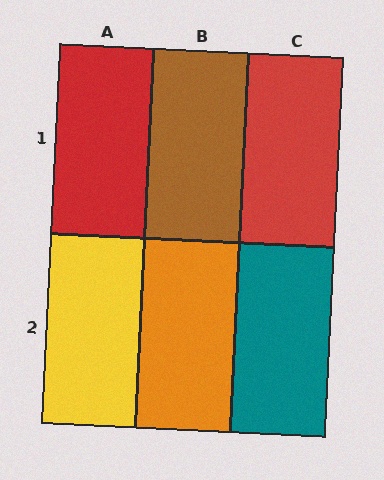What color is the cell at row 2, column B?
Orange.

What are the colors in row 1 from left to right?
Red, brown, red.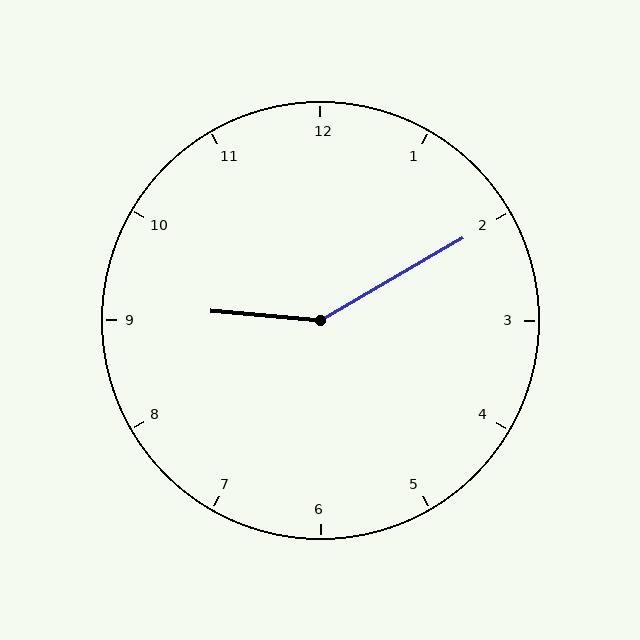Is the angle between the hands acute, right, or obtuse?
It is obtuse.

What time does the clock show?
9:10.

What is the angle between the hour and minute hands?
Approximately 145 degrees.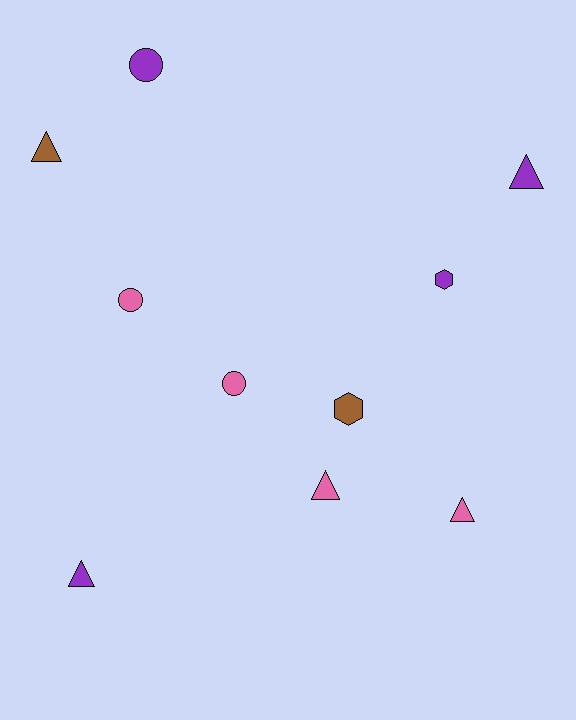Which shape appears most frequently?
Triangle, with 5 objects.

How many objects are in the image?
There are 10 objects.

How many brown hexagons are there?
There is 1 brown hexagon.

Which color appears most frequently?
Purple, with 4 objects.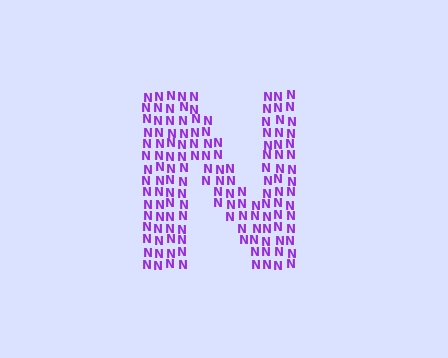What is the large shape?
The large shape is the letter N.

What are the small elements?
The small elements are letter N's.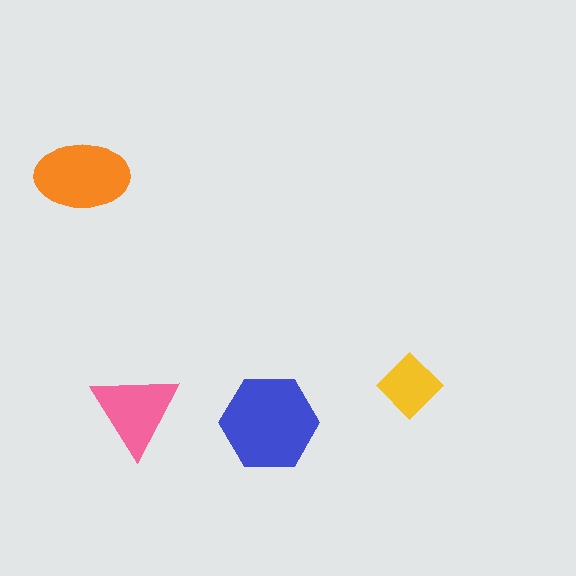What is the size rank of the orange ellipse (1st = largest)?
2nd.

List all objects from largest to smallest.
The blue hexagon, the orange ellipse, the pink triangle, the yellow diamond.